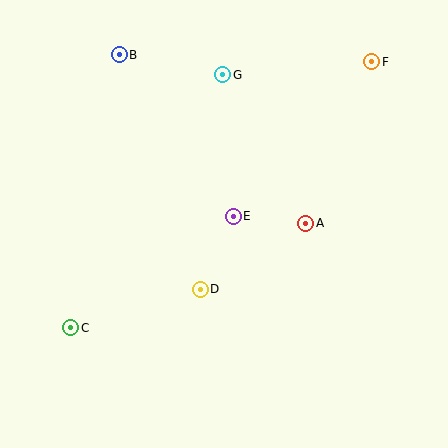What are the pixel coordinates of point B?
Point B is at (119, 55).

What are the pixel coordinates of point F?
Point F is at (372, 62).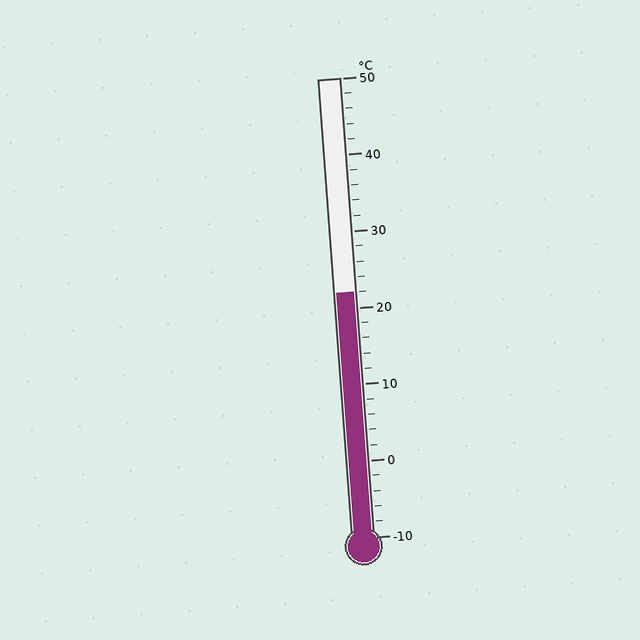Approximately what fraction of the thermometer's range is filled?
The thermometer is filled to approximately 55% of its range.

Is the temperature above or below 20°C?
The temperature is above 20°C.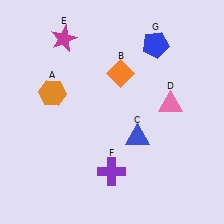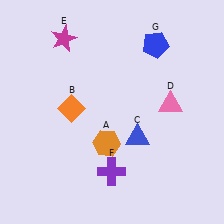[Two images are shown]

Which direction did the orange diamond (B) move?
The orange diamond (B) moved left.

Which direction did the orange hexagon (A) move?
The orange hexagon (A) moved right.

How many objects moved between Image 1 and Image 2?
2 objects moved between the two images.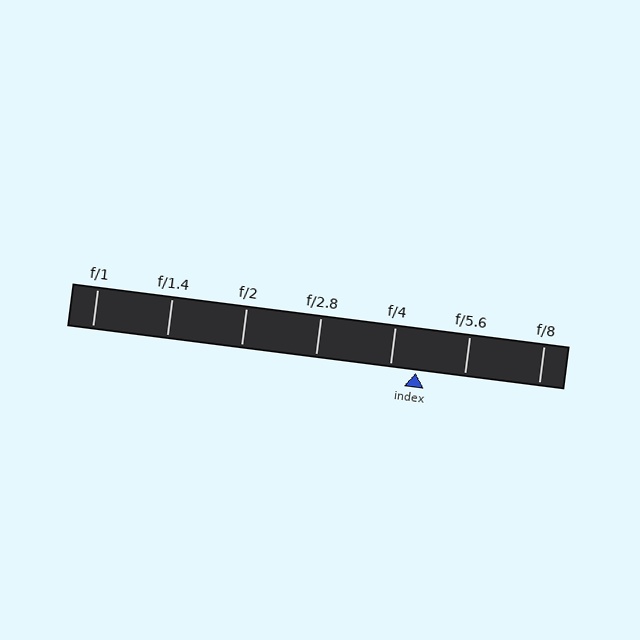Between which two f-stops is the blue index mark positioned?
The index mark is between f/4 and f/5.6.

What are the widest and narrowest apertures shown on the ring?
The widest aperture shown is f/1 and the narrowest is f/8.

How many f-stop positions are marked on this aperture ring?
There are 7 f-stop positions marked.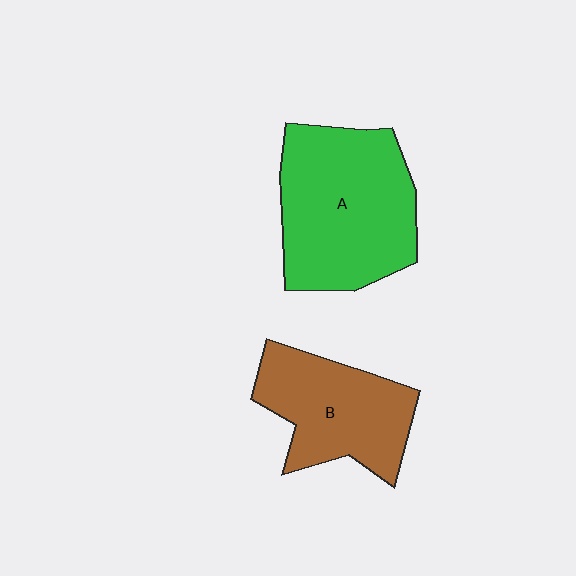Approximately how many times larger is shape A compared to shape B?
Approximately 1.4 times.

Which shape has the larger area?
Shape A (green).